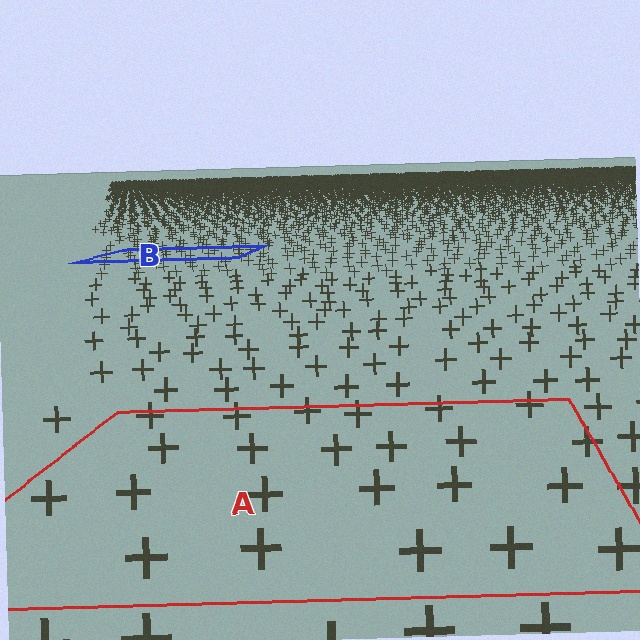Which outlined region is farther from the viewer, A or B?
Region B is farther from the viewer — the texture elements inside it appear smaller and more densely packed.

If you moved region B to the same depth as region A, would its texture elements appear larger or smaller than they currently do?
They would appear larger. At a closer depth, the same texture elements are projected at a bigger on-screen size.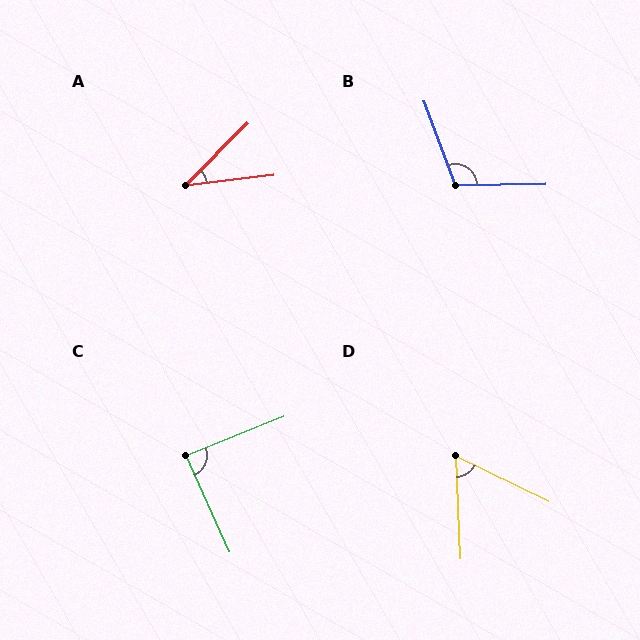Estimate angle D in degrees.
Approximately 62 degrees.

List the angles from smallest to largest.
A (38°), D (62°), C (87°), B (109°).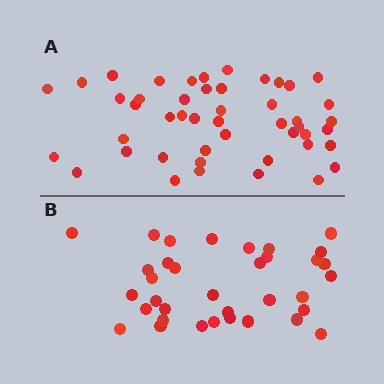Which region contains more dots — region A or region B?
Region A (the top region) has more dots.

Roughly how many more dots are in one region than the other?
Region A has roughly 12 or so more dots than region B.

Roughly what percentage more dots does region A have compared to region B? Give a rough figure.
About 35% more.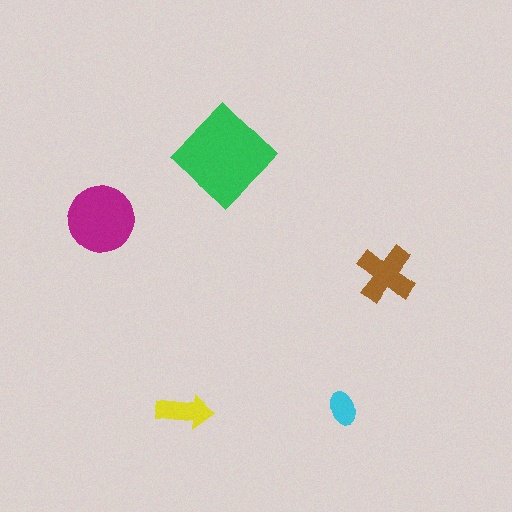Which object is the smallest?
The cyan ellipse.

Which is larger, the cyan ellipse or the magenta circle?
The magenta circle.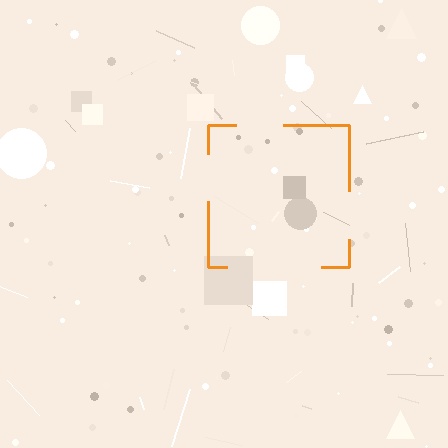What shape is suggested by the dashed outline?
The dashed outline suggests a square.